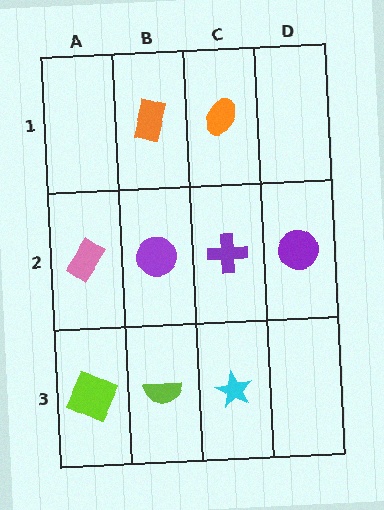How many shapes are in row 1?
2 shapes.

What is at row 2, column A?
A pink rectangle.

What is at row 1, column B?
An orange rectangle.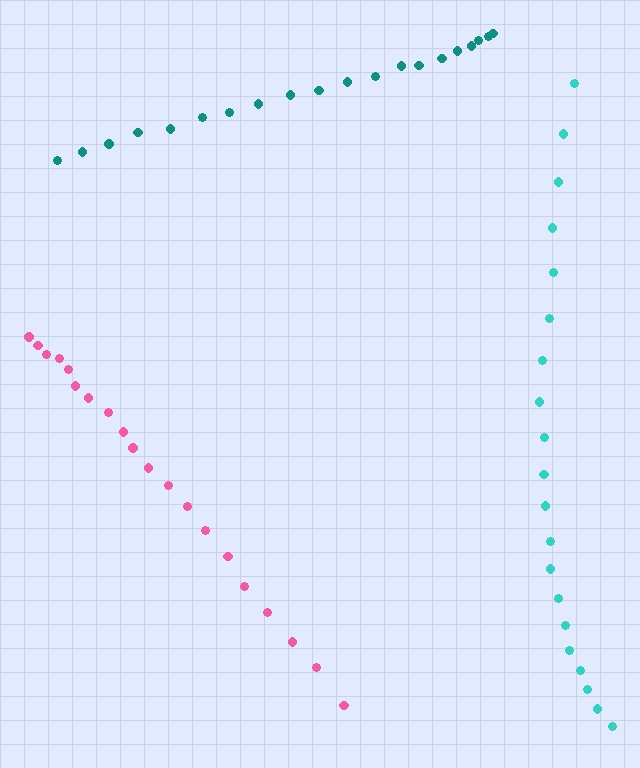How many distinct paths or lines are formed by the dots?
There are 3 distinct paths.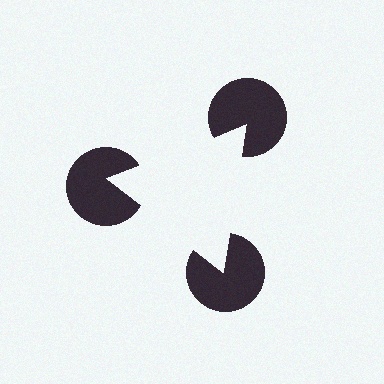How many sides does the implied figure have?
3 sides.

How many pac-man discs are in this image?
There are 3 — one at each vertex of the illusory triangle.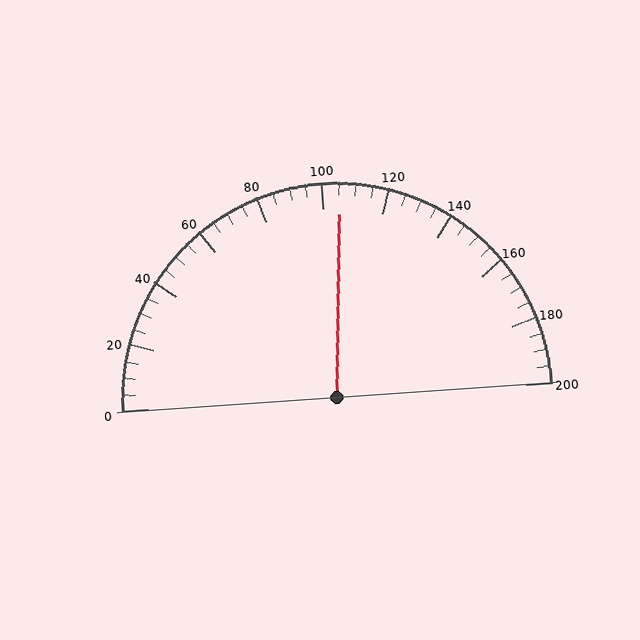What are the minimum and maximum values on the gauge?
The gauge ranges from 0 to 200.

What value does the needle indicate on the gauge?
The needle indicates approximately 105.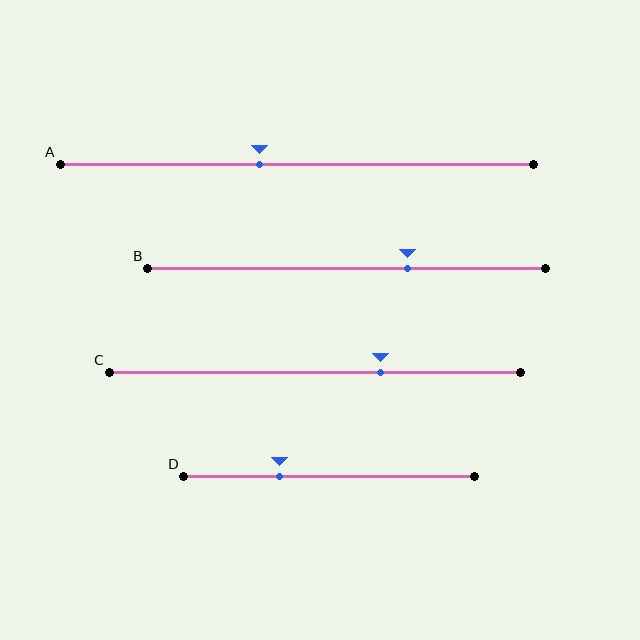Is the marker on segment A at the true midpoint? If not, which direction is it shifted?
No, the marker on segment A is shifted to the left by about 8% of the segment length.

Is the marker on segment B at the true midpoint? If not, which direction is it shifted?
No, the marker on segment B is shifted to the right by about 15% of the segment length.